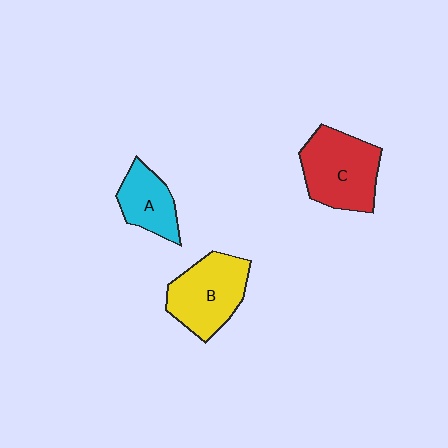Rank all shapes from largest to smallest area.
From largest to smallest: C (red), B (yellow), A (cyan).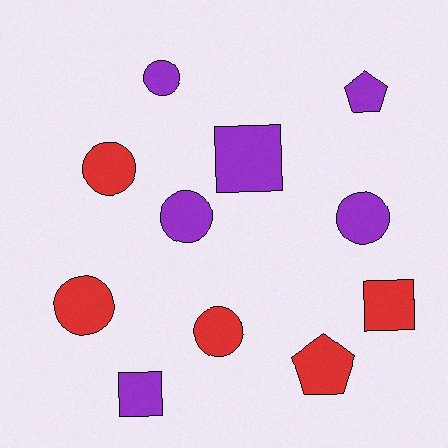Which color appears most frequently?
Purple, with 6 objects.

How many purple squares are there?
There are 2 purple squares.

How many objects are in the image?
There are 11 objects.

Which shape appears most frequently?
Circle, with 6 objects.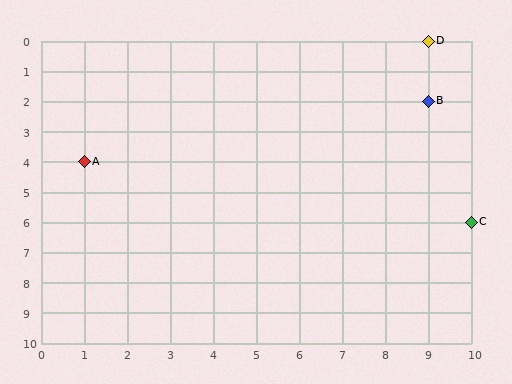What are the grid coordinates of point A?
Point A is at grid coordinates (1, 4).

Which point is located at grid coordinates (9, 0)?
Point D is at (9, 0).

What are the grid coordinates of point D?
Point D is at grid coordinates (9, 0).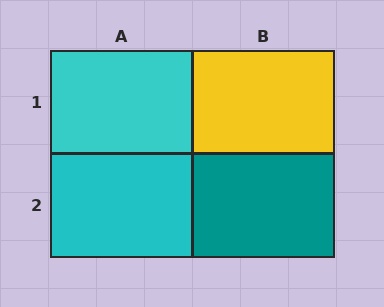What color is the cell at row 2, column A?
Cyan.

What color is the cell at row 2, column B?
Teal.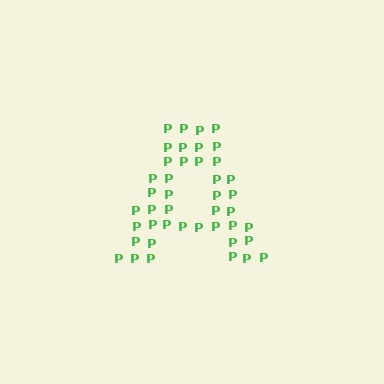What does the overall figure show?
The overall figure shows the letter A.